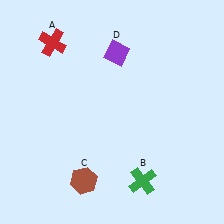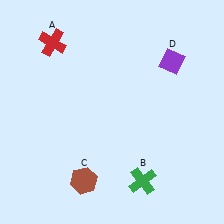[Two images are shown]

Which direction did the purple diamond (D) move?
The purple diamond (D) moved right.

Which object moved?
The purple diamond (D) moved right.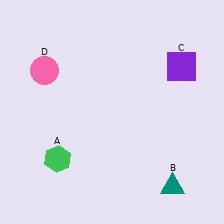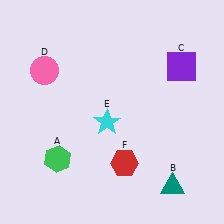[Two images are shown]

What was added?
A cyan star (E), a red hexagon (F) were added in Image 2.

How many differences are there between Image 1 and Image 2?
There are 2 differences between the two images.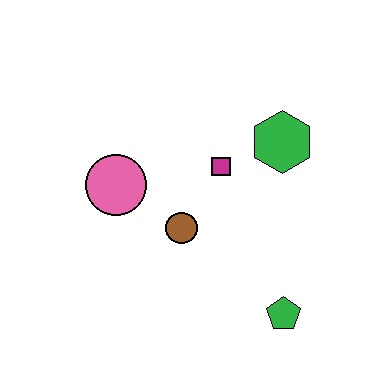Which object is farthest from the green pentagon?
The pink circle is farthest from the green pentagon.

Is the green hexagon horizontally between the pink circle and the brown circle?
No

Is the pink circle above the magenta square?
No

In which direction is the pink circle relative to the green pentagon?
The pink circle is to the left of the green pentagon.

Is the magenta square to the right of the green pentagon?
No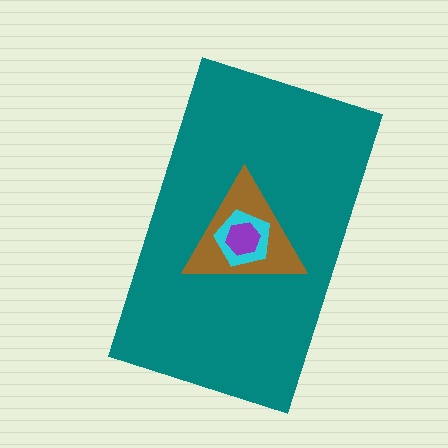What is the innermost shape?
The purple hexagon.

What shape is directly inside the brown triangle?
The cyan pentagon.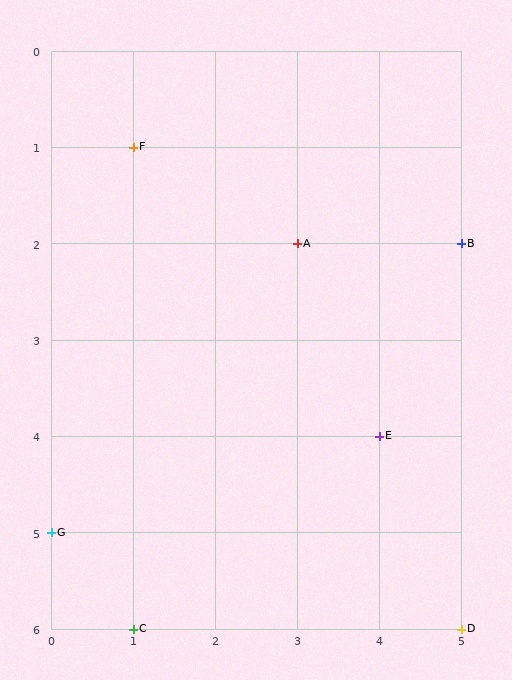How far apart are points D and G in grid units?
Points D and G are 5 columns and 1 row apart (about 5.1 grid units diagonally).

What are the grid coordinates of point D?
Point D is at grid coordinates (5, 6).